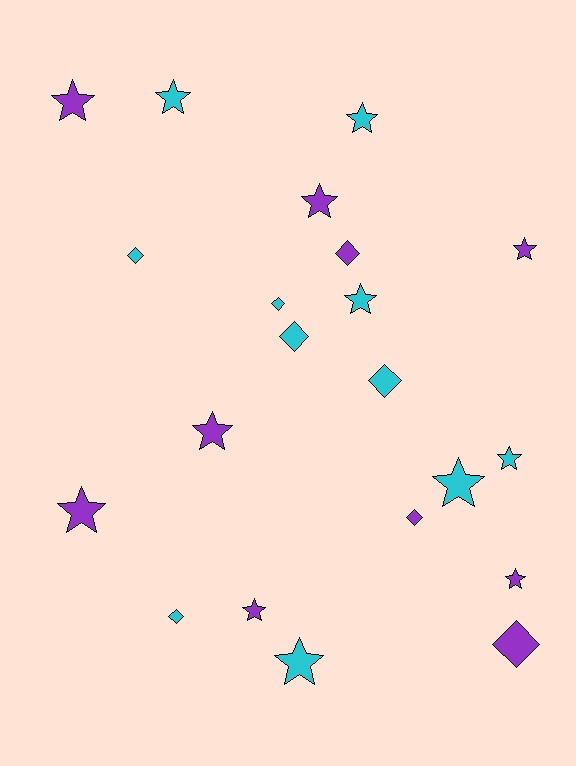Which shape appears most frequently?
Star, with 13 objects.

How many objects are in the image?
There are 21 objects.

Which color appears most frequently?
Cyan, with 11 objects.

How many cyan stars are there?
There are 6 cyan stars.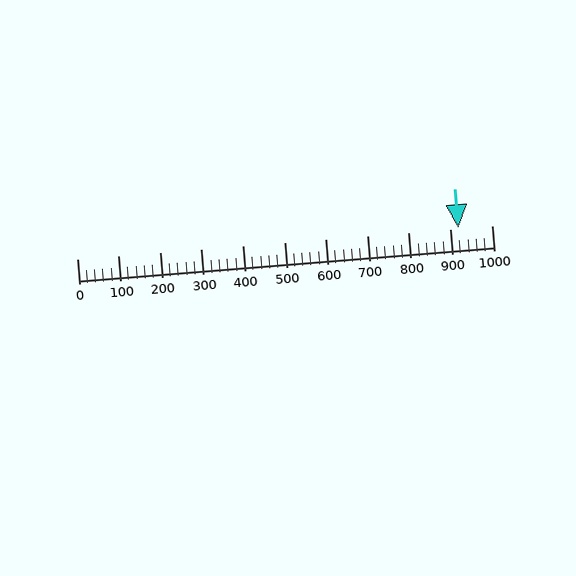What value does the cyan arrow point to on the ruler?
The cyan arrow points to approximately 920.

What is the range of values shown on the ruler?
The ruler shows values from 0 to 1000.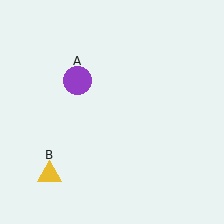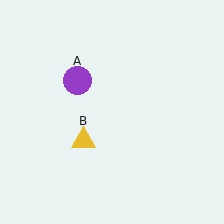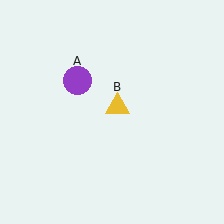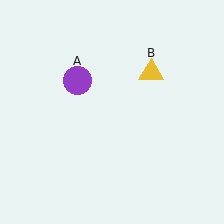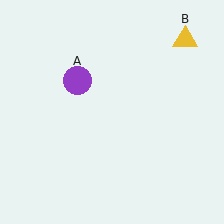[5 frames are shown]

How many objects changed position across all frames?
1 object changed position: yellow triangle (object B).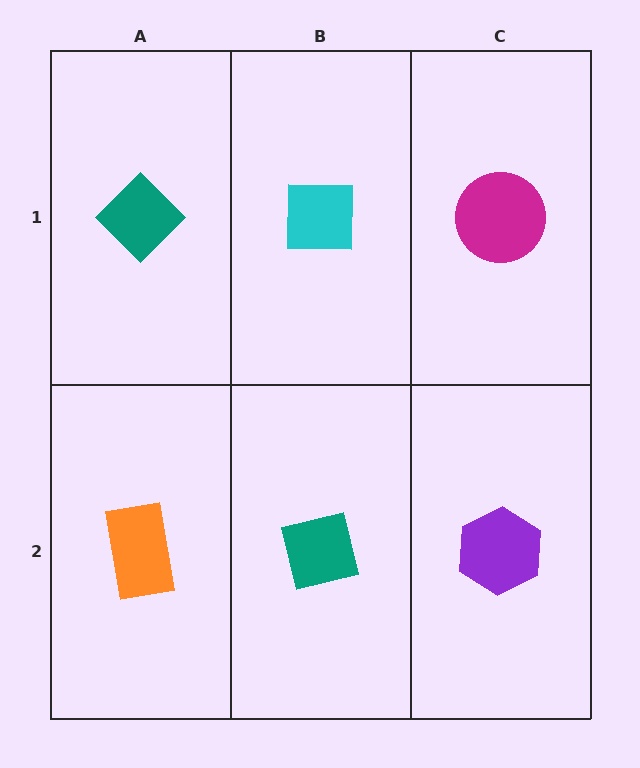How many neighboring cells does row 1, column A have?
2.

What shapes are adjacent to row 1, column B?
A teal square (row 2, column B), a teal diamond (row 1, column A), a magenta circle (row 1, column C).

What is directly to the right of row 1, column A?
A cyan square.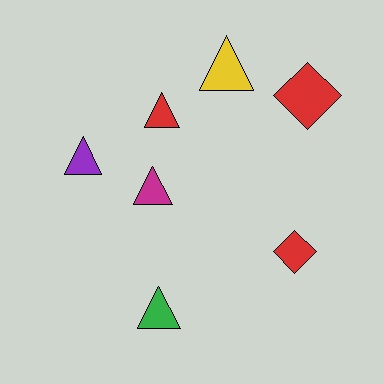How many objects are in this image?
There are 7 objects.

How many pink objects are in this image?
There are no pink objects.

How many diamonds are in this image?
There are 2 diamonds.